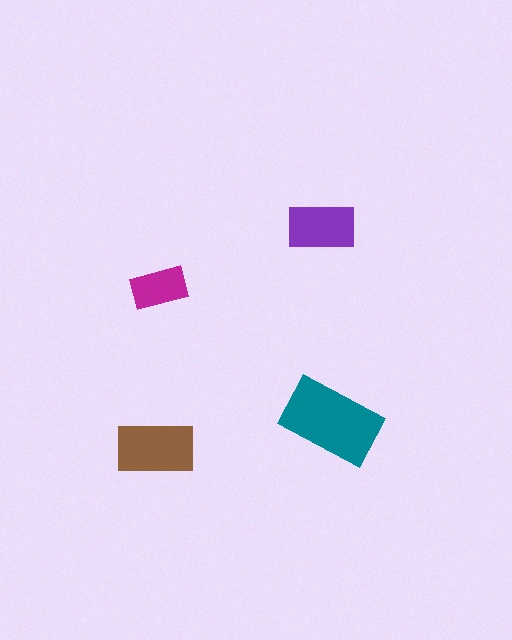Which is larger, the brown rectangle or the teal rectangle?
The teal one.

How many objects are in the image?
There are 4 objects in the image.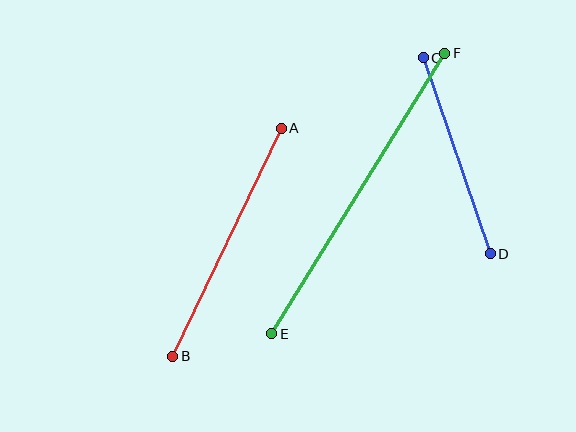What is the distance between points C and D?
The distance is approximately 207 pixels.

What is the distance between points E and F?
The distance is approximately 329 pixels.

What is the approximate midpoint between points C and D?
The midpoint is at approximately (457, 156) pixels.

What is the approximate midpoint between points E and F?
The midpoint is at approximately (358, 193) pixels.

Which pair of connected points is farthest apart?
Points E and F are farthest apart.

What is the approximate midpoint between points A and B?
The midpoint is at approximately (227, 242) pixels.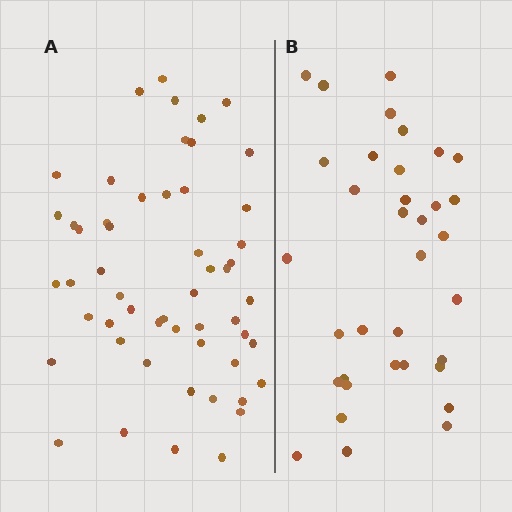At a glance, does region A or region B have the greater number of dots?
Region A (the left region) has more dots.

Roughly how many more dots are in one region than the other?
Region A has approximately 20 more dots than region B.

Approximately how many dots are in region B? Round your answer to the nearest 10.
About 40 dots. (The exact count is 35, which rounds to 40.)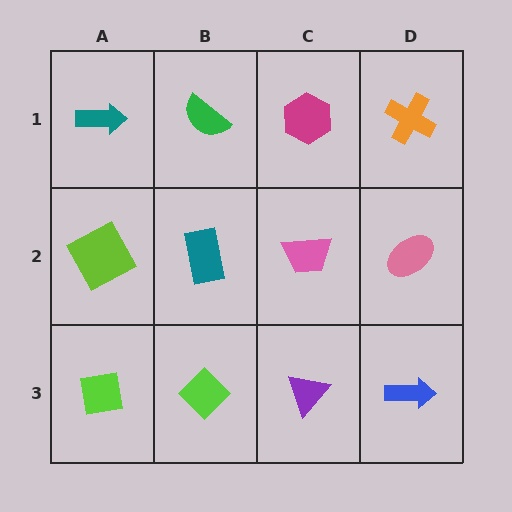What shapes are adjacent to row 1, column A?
A lime square (row 2, column A), a green semicircle (row 1, column B).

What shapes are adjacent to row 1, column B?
A teal rectangle (row 2, column B), a teal arrow (row 1, column A), a magenta hexagon (row 1, column C).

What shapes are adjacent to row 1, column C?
A pink trapezoid (row 2, column C), a green semicircle (row 1, column B), an orange cross (row 1, column D).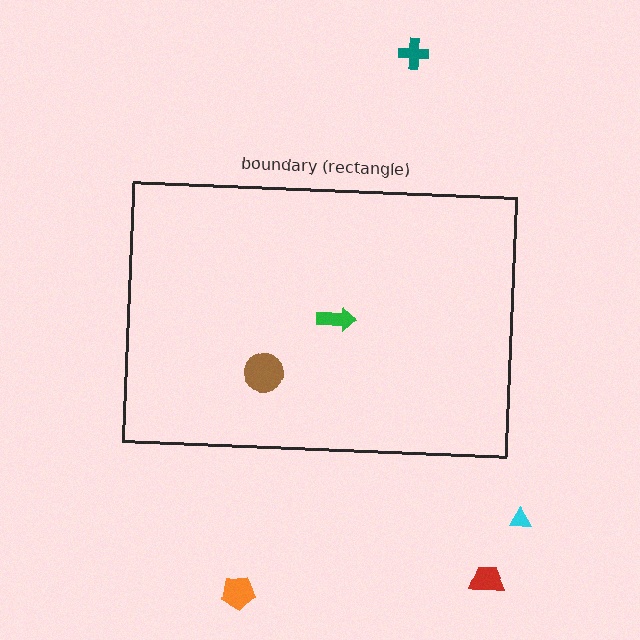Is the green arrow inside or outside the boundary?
Inside.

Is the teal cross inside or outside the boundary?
Outside.